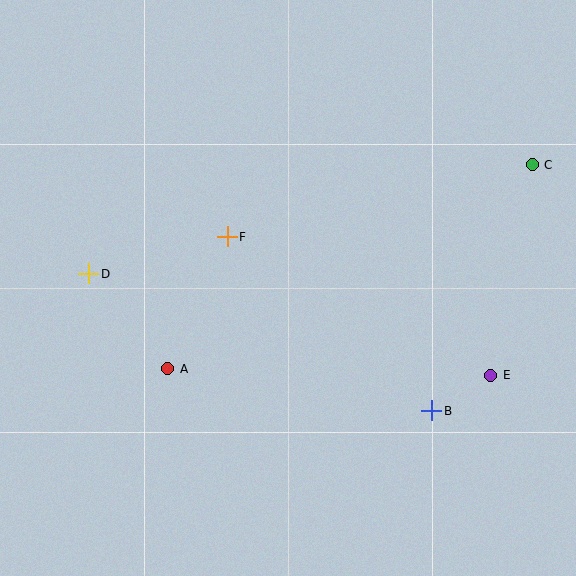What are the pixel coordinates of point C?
Point C is at (532, 165).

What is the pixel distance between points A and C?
The distance between A and C is 418 pixels.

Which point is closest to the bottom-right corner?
Point E is closest to the bottom-right corner.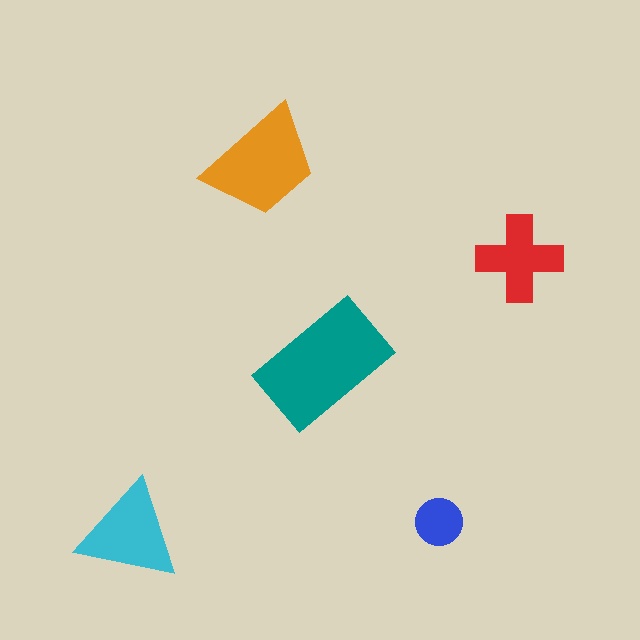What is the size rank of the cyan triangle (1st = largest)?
3rd.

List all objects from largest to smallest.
The teal rectangle, the orange trapezoid, the cyan triangle, the red cross, the blue circle.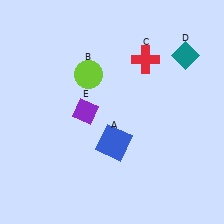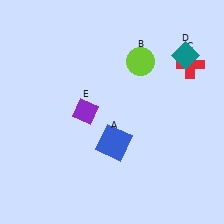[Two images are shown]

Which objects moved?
The objects that moved are: the lime circle (B), the red cross (C).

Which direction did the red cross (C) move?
The red cross (C) moved right.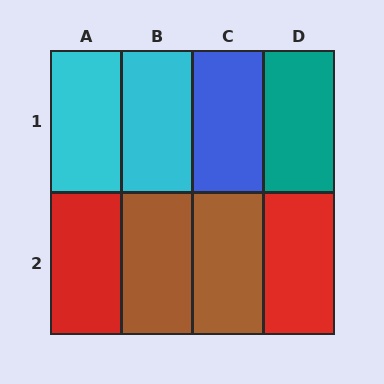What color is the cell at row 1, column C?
Blue.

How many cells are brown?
2 cells are brown.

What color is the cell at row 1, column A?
Cyan.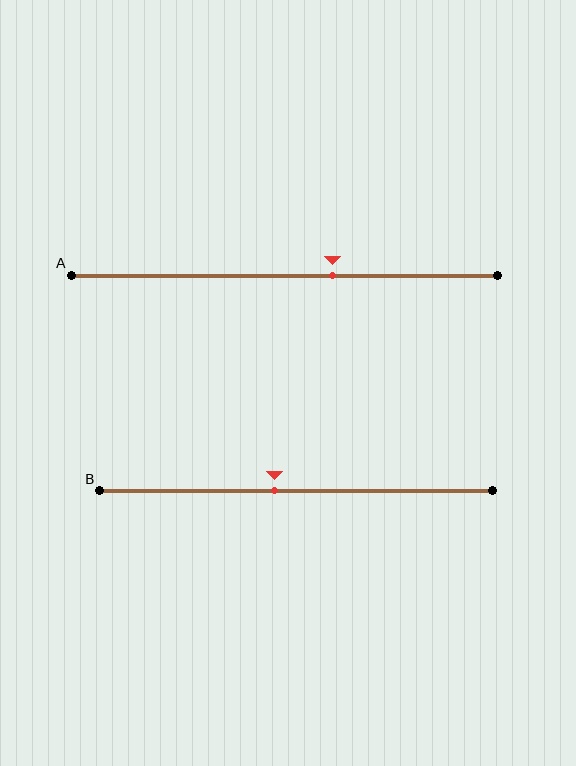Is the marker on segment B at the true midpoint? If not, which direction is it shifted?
No, the marker on segment B is shifted to the left by about 6% of the segment length.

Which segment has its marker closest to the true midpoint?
Segment B has its marker closest to the true midpoint.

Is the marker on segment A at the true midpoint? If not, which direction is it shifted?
No, the marker on segment A is shifted to the right by about 11% of the segment length.